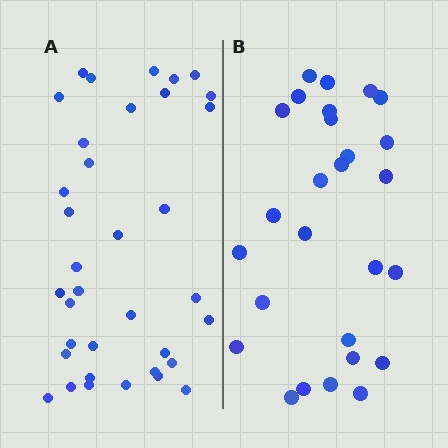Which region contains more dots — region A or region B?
Region A (the left region) has more dots.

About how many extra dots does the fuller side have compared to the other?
Region A has roughly 8 or so more dots than region B.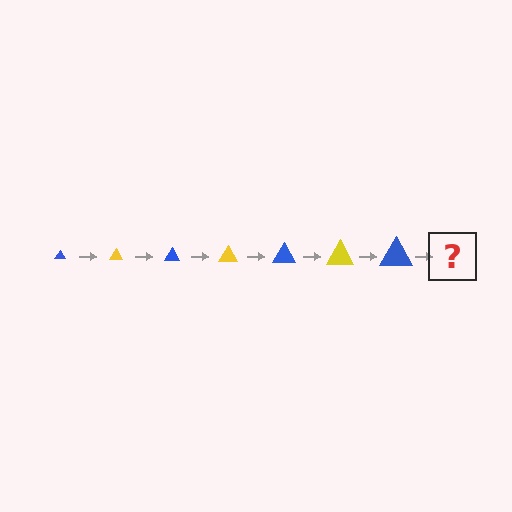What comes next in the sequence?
The next element should be a yellow triangle, larger than the previous one.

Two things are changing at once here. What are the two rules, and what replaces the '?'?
The two rules are that the triangle grows larger each step and the color cycles through blue and yellow. The '?' should be a yellow triangle, larger than the previous one.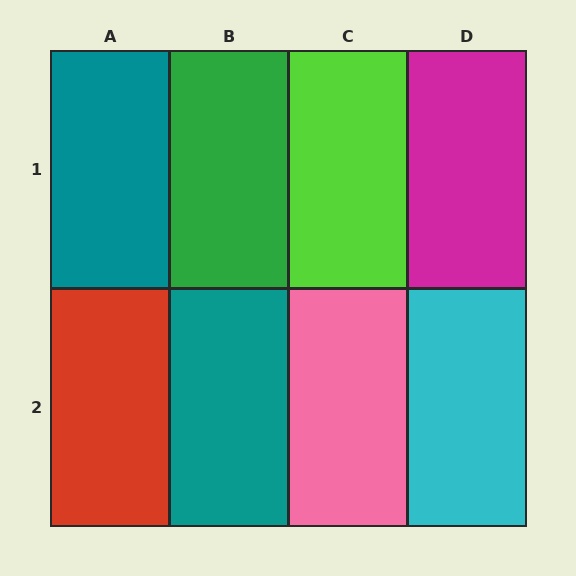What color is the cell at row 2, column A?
Red.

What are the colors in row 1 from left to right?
Teal, green, lime, magenta.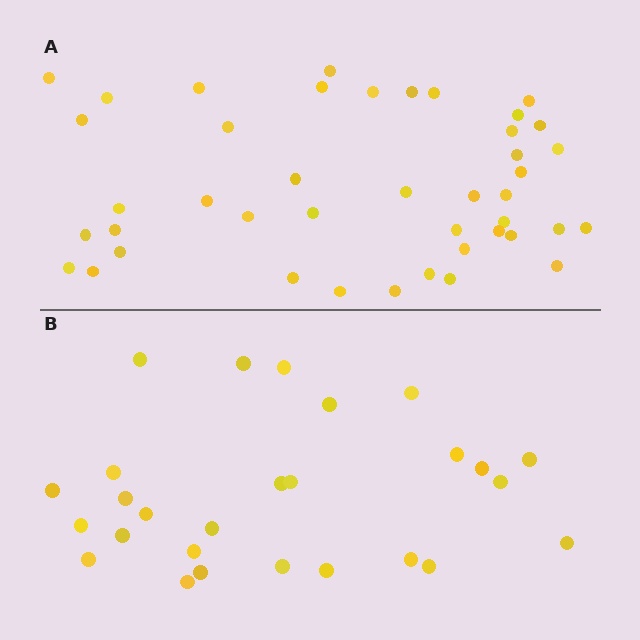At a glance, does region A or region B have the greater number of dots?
Region A (the top region) has more dots.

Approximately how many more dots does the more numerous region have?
Region A has approximately 15 more dots than region B.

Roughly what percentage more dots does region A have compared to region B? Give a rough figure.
About 60% more.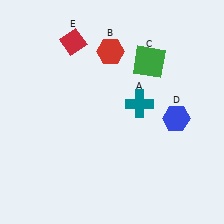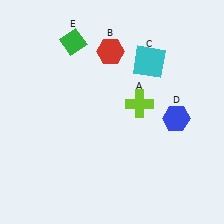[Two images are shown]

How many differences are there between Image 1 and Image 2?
There are 3 differences between the two images.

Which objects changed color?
A changed from teal to lime. C changed from green to cyan. E changed from red to green.